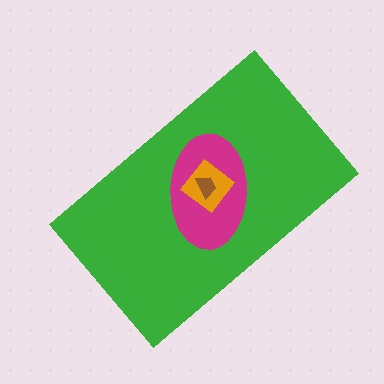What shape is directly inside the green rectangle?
The magenta ellipse.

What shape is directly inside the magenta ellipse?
The orange diamond.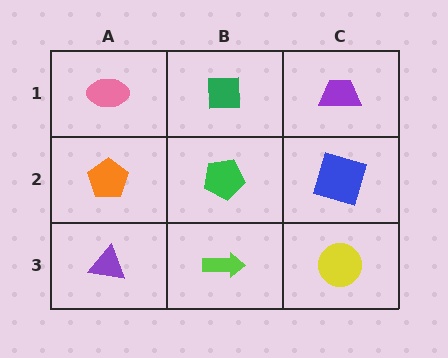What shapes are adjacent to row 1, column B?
A green pentagon (row 2, column B), a pink ellipse (row 1, column A), a purple trapezoid (row 1, column C).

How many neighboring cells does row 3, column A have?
2.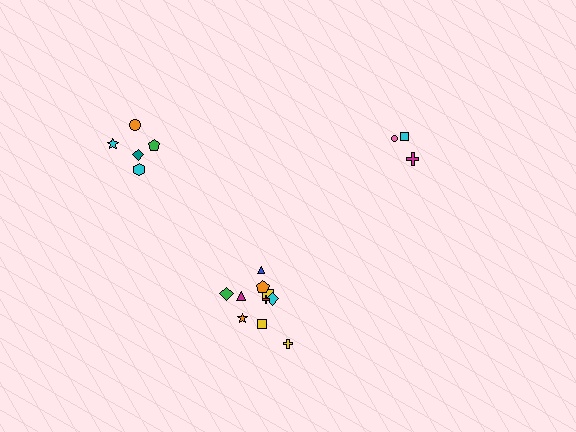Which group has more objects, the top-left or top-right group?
The top-left group.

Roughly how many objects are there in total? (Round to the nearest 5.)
Roughly 20 objects in total.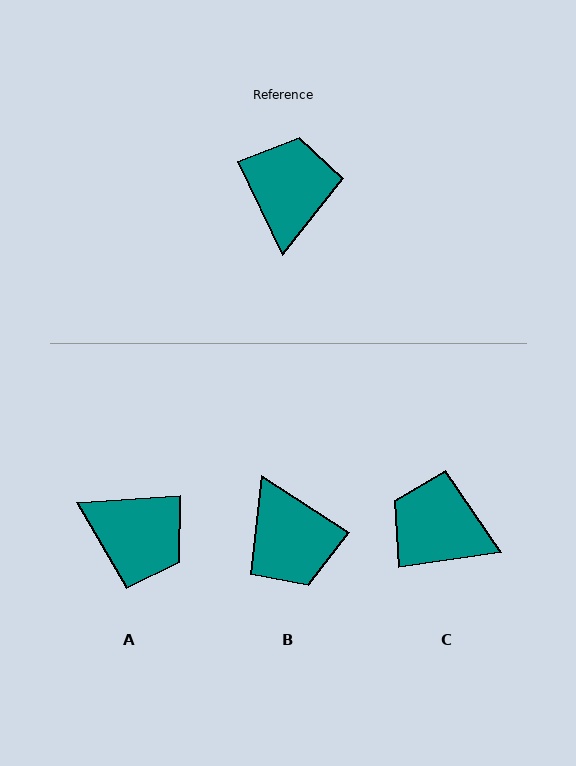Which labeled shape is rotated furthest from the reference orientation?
B, about 148 degrees away.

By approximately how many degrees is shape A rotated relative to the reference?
Approximately 111 degrees clockwise.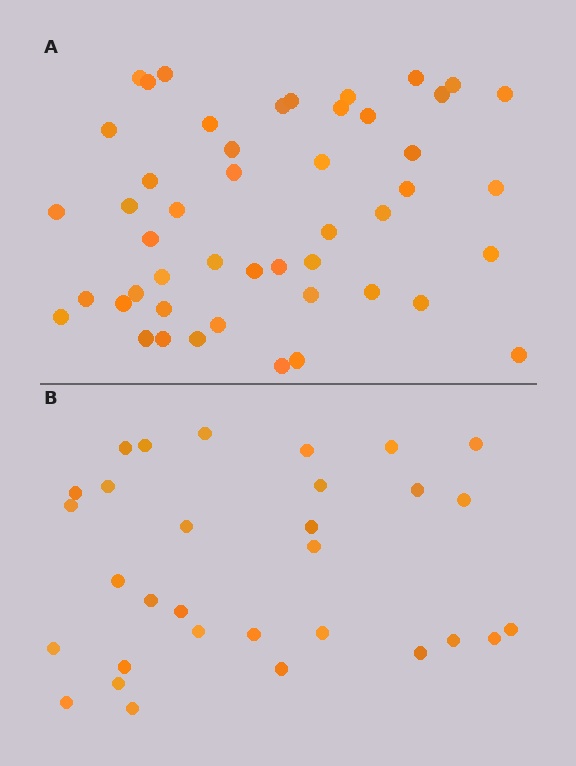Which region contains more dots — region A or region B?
Region A (the top region) has more dots.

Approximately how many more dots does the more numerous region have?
Region A has approximately 15 more dots than region B.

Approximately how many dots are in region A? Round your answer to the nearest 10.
About 50 dots. (The exact count is 48, which rounds to 50.)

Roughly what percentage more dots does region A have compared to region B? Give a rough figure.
About 55% more.